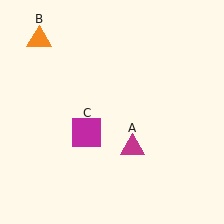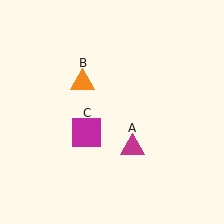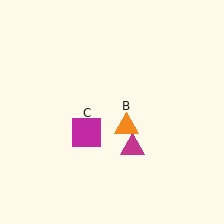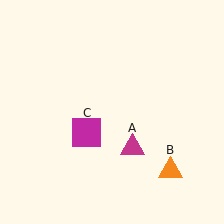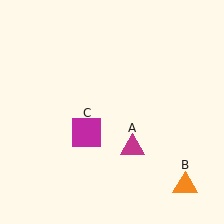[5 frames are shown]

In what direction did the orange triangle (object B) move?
The orange triangle (object B) moved down and to the right.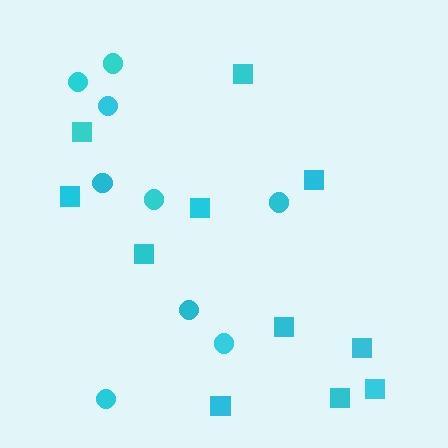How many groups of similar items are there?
There are 2 groups: one group of squares (11) and one group of circles (9).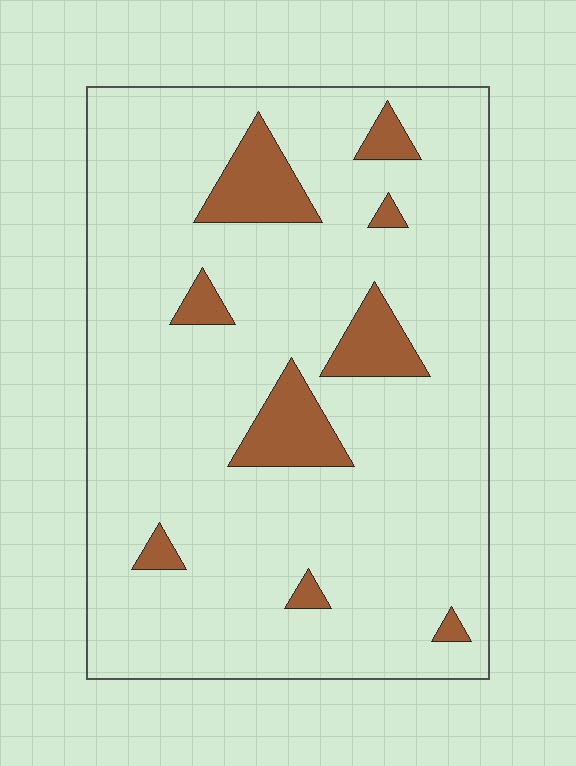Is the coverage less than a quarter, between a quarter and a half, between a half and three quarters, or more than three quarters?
Less than a quarter.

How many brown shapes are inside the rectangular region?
9.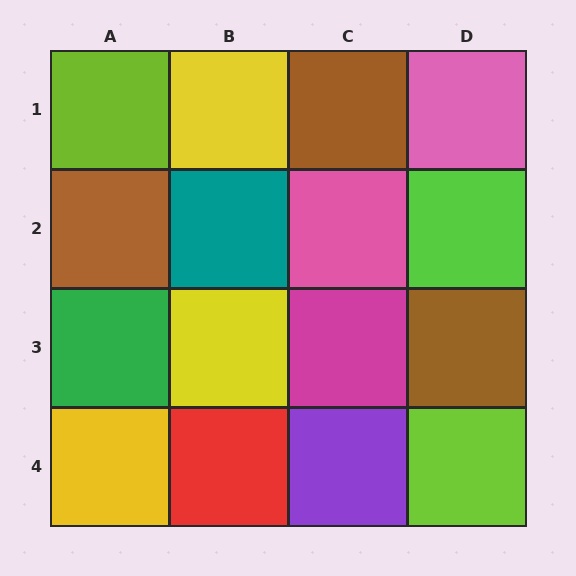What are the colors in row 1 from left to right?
Lime, yellow, brown, pink.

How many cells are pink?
2 cells are pink.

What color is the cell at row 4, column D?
Lime.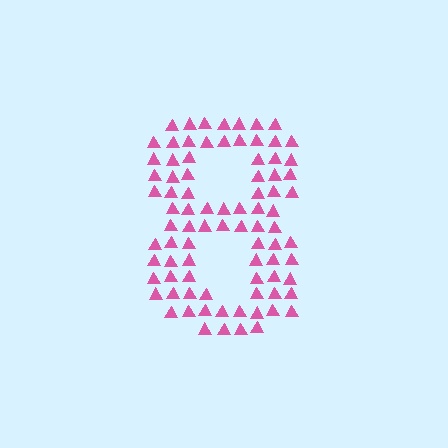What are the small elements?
The small elements are triangles.